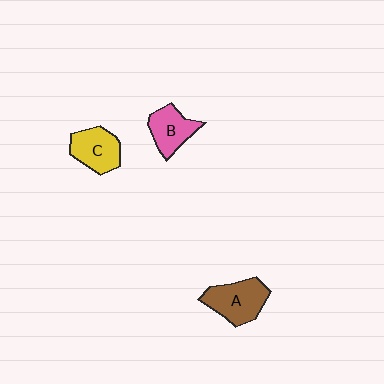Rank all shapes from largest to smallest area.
From largest to smallest: A (brown), C (yellow), B (pink).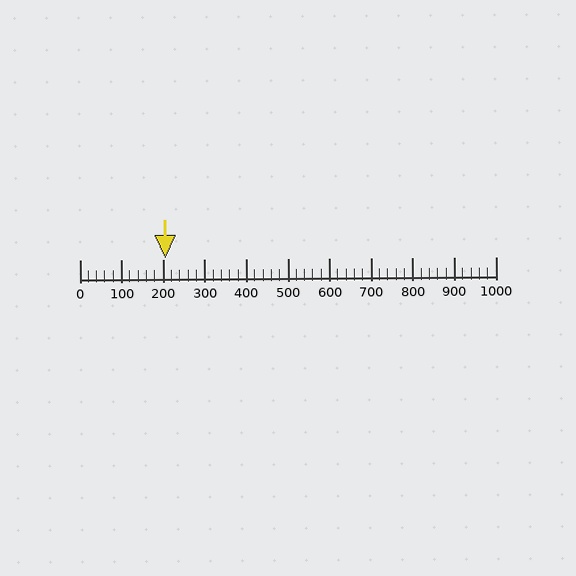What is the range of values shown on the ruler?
The ruler shows values from 0 to 1000.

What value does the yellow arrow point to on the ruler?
The yellow arrow points to approximately 206.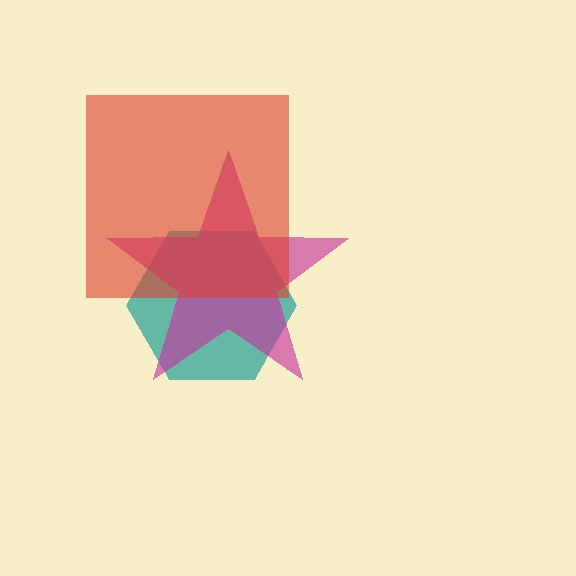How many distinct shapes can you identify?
There are 3 distinct shapes: a teal hexagon, a magenta star, a red square.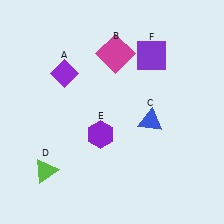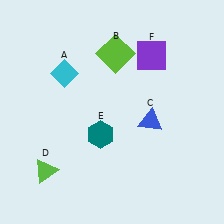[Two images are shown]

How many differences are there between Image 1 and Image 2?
There are 3 differences between the two images.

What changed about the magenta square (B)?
In Image 1, B is magenta. In Image 2, it changed to lime.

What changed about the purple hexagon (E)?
In Image 1, E is purple. In Image 2, it changed to teal.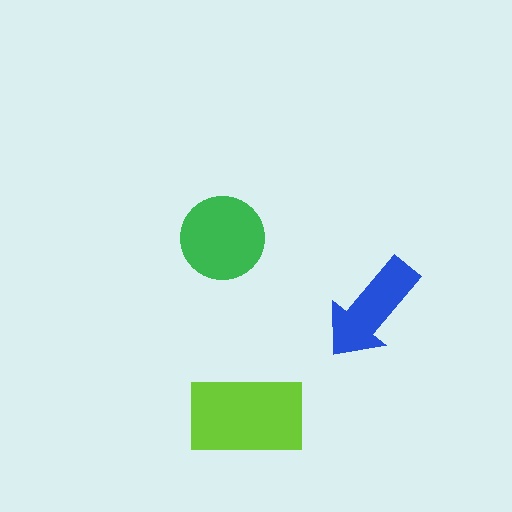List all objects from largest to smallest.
The lime rectangle, the green circle, the blue arrow.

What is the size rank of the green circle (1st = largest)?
2nd.